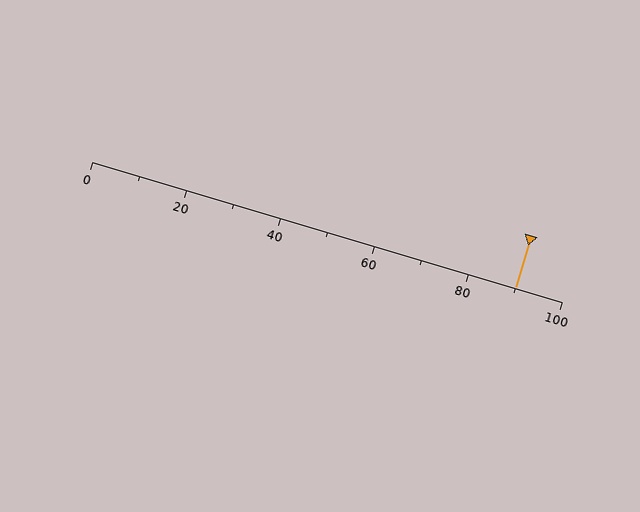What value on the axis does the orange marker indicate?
The marker indicates approximately 90.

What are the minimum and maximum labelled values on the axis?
The axis runs from 0 to 100.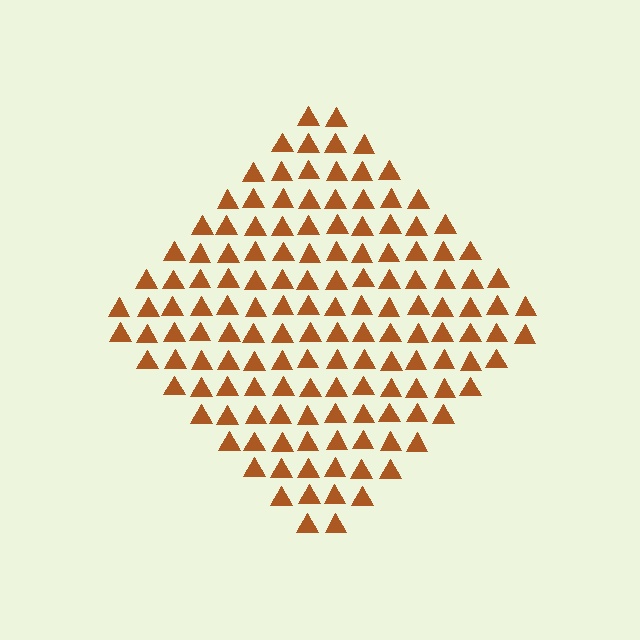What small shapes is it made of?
It is made of small triangles.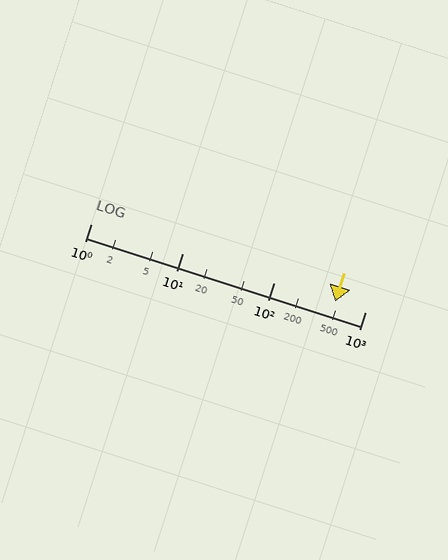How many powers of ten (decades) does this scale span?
The scale spans 3 decades, from 1 to 1000.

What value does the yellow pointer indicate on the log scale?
The pointer indicates approximately 470.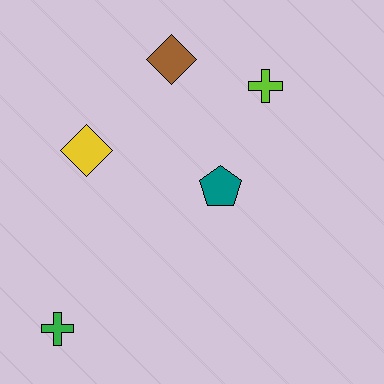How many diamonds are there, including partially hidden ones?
There are 2 diamonds.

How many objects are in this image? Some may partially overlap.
There are 5 objects.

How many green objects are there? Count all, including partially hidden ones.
There is 1 green object.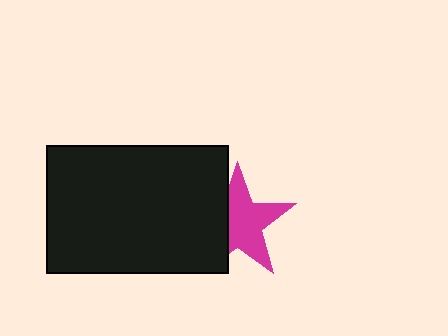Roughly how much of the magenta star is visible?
About half of it is visible (roughly 64%).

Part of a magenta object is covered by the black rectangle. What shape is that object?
It is a star.